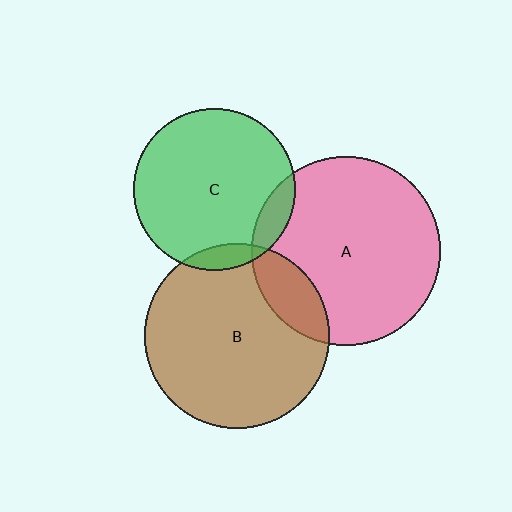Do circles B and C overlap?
Yes.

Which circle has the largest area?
Circle A (pink).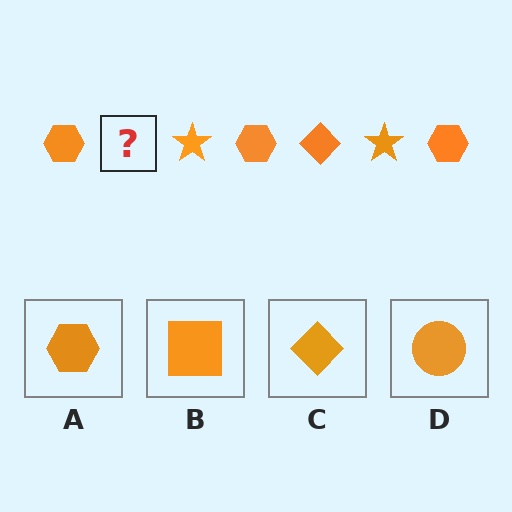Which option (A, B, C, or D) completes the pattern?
C.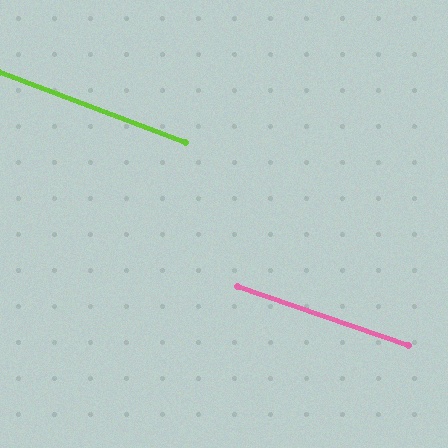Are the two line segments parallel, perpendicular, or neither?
Parallel — their directions differ by only 1.4°.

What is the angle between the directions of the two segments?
Approximately 1 degree.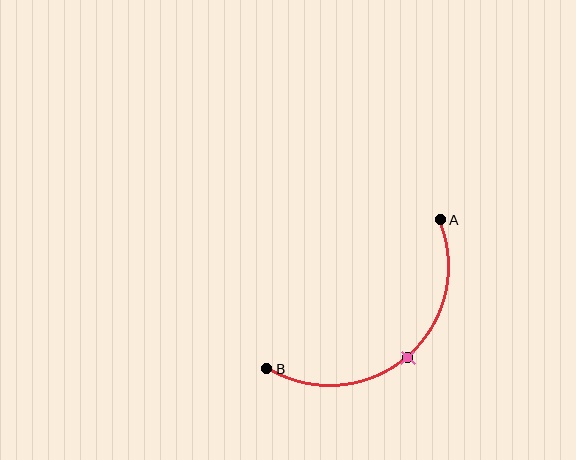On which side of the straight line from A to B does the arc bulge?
The arc bulges below and to the right of the straight line connecting A and B.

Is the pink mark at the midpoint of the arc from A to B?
Yes. The pink mark lies on the arc at equal arc-length from both A and B — it is the arc midpoint.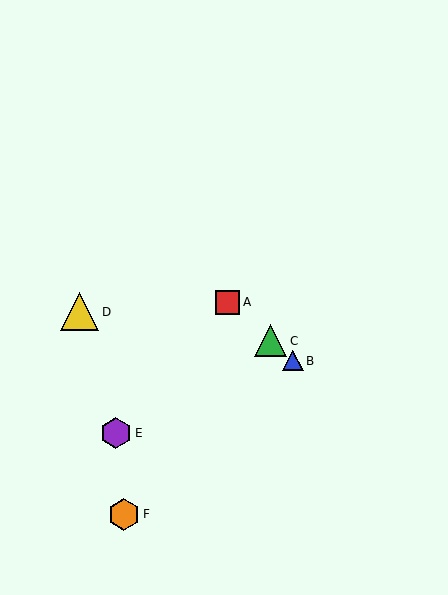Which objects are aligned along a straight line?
Objects A, B, C are aligned along a straight line.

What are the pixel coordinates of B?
Object B is at (293, 361).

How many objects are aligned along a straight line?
3 objects (A, B, C) are aligned along a straight line.